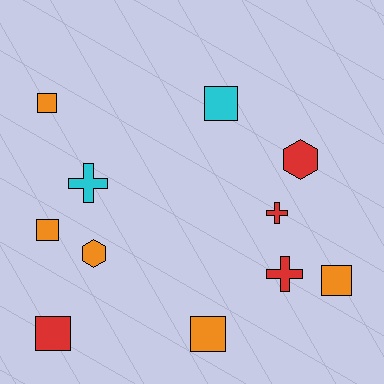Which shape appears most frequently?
Square, with 6 objects.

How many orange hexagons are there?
There is 1 orange hexagon.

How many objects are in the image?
There are 11 objects.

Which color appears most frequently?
Orange, with 5 objects.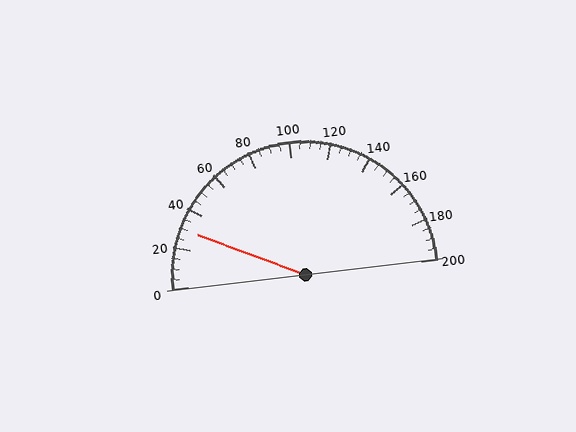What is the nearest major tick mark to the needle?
The nearest major tick mark is 40.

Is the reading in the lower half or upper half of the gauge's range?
The reading is in the lower half of the range (0 to 200).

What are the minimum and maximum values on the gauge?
The gauge ranges from 0 to 200.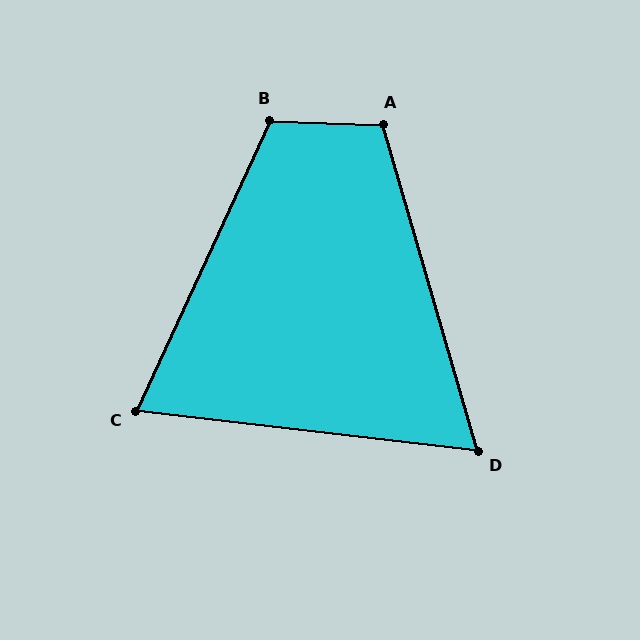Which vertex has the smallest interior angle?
D, at approximately 67 degrees.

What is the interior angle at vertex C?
Approximately 72 degrees (acute).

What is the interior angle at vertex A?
Approximately 108 degrees (obtuse).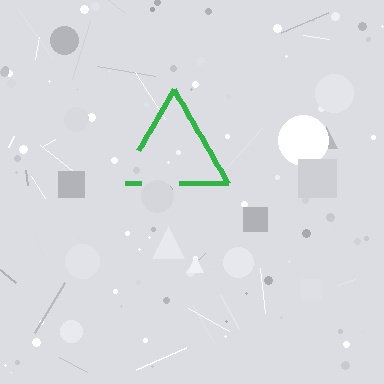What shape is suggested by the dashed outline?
The dashed outline suggests a triangle.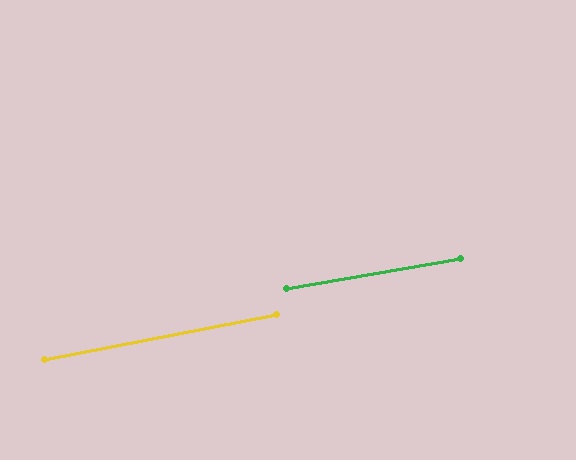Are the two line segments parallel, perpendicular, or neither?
Parallel — their directions differ by only 1.3°.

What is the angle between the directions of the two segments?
Approximately 1 degree.